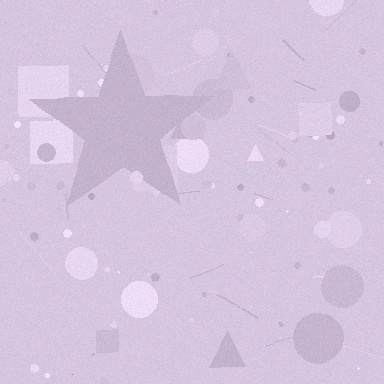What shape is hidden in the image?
A star is hidden in the image.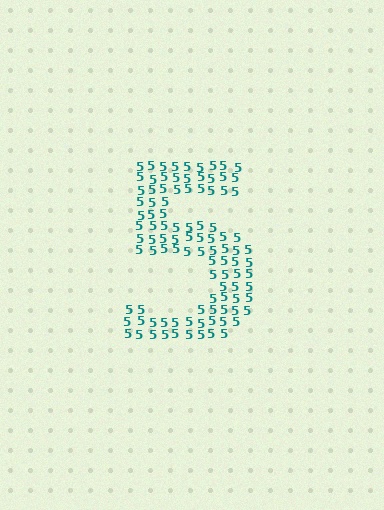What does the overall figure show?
The overall figure shows the digit 5.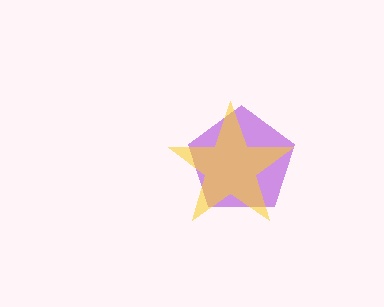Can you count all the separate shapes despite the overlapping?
Yes, there are 2 separate shapes.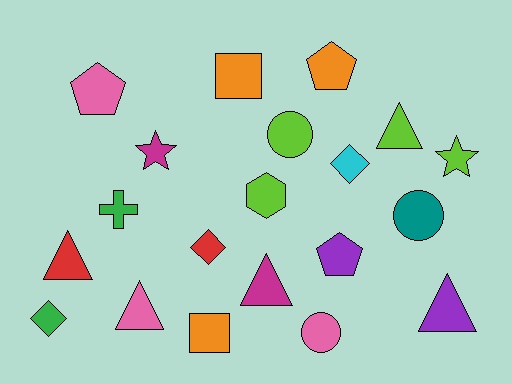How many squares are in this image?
There are 2 squares.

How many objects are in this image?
There are 20 objects.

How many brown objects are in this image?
There are no brown objects.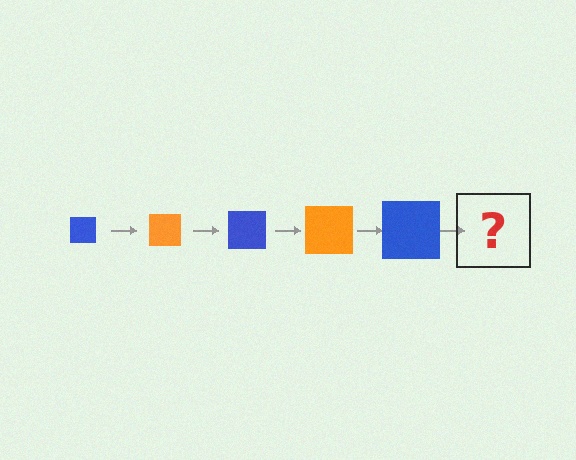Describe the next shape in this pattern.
It should be an orange square, larger than the previous one.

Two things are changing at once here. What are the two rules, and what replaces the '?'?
The two rules are that the square grows larger each step and the color cycles through blue and orange. The '?' should be an orange square, larger than the previous one.